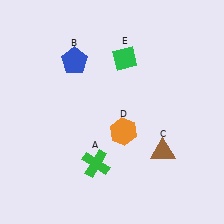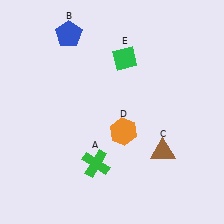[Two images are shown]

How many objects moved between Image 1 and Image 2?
1 object moved between the two images.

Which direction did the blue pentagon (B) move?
The blue pentagon (B) moved up.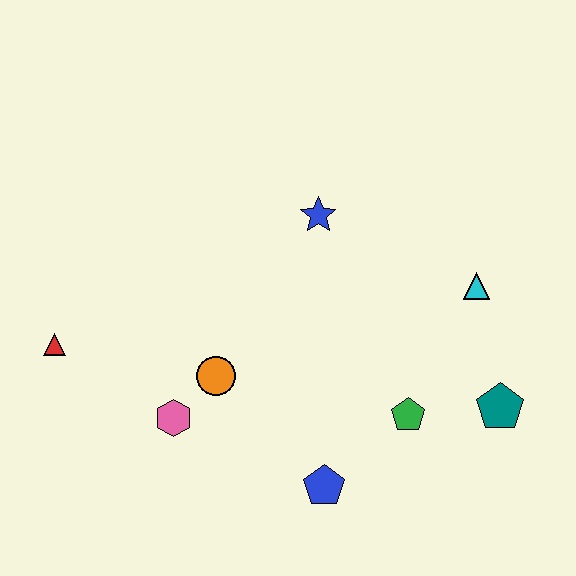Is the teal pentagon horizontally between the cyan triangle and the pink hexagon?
No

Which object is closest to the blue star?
The cyan triangle is closest to the blue star.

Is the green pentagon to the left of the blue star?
No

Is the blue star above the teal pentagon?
Yes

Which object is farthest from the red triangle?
The teal pentagon is farthest from the red triangle.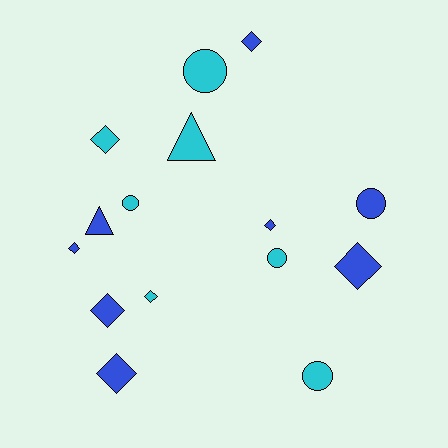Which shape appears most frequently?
Diamond, with 8 objects.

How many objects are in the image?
There are 15 objects.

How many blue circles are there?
There is 1 blue circle.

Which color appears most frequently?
Blue, with 8 objects.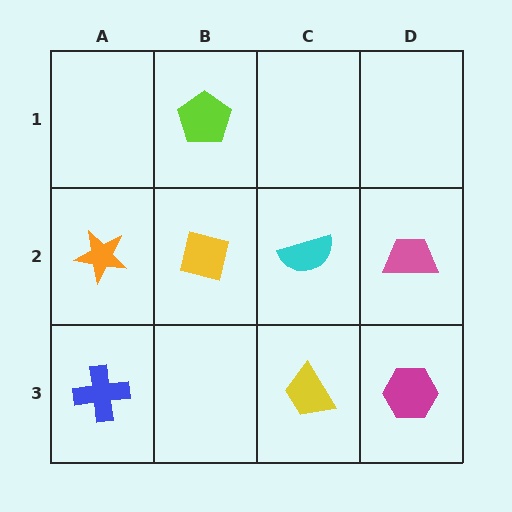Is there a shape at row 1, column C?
No, that cell is empty.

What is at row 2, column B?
A yellow square.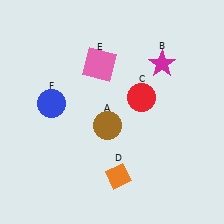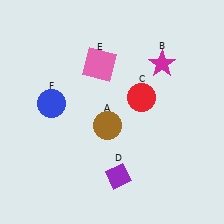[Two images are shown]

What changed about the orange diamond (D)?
In Image 1, D is orange. In Image 2, it changed to purple.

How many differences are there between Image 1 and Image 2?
There is 1 difference between the two images.